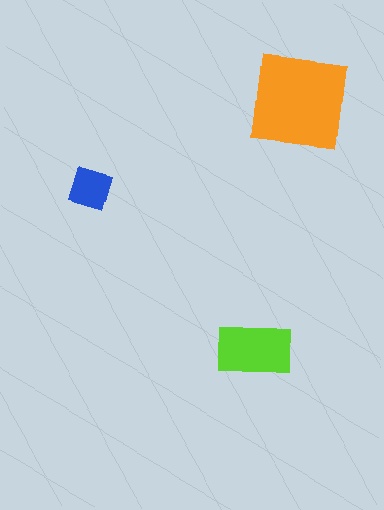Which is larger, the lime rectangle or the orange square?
The orange square.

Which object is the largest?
The orange square.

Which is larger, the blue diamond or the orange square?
The orange square.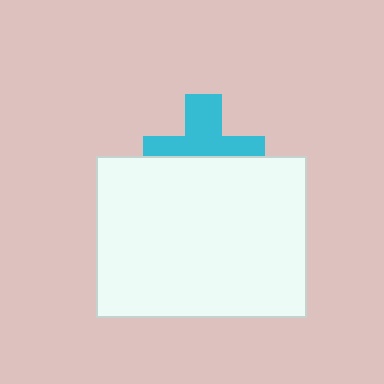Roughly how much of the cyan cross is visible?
About half of it is visible (roughly 52%).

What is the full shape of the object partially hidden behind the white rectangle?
The partially hidden object is a cyan cross.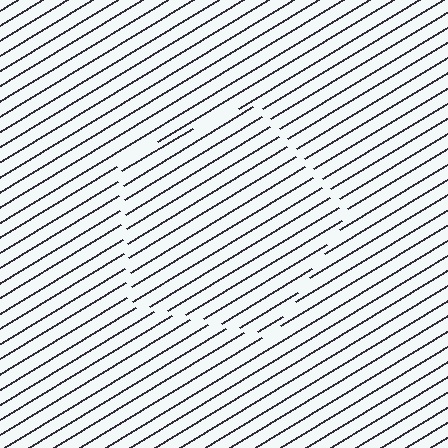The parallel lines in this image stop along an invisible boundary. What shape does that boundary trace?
An illusory pentagon. The interior of the shape contains the same grating, shifted by half a period — the contour is defined by the phase discontinuity where line-ends from the inner and outer gratings abut.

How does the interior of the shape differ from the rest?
The interior of the shape contains the same grating, shifted by half a period — the contour is defined by the phase discontinuity where line-ends from the inner and outer gratings abut.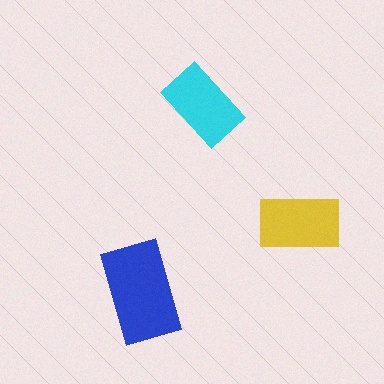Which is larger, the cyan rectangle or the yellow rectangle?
The yellow one.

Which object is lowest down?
The blue rectangle is bottommost.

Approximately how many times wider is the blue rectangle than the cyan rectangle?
About 1.5 times wider.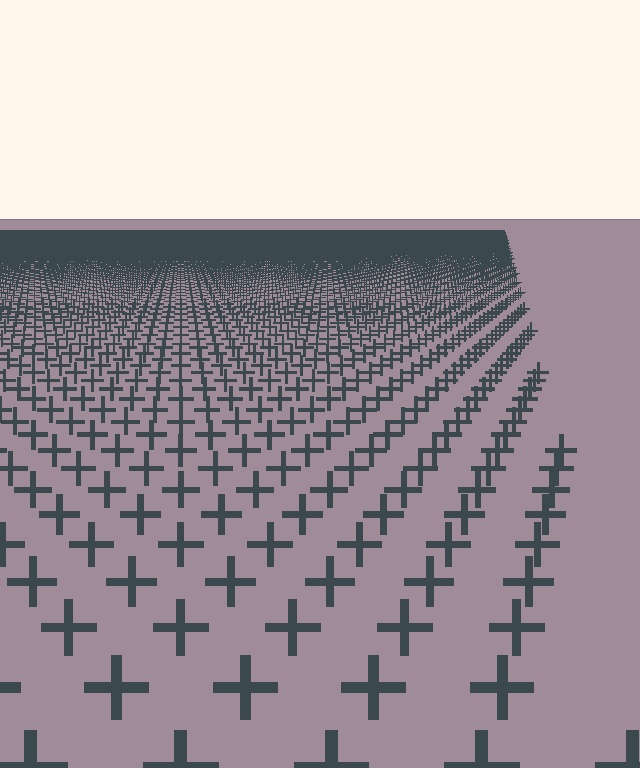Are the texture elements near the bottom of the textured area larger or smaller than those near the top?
Larger. Near the bottom, elements are closer to the viewer and appear at a bigger on-screen size.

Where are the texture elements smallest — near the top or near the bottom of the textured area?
Near the top.